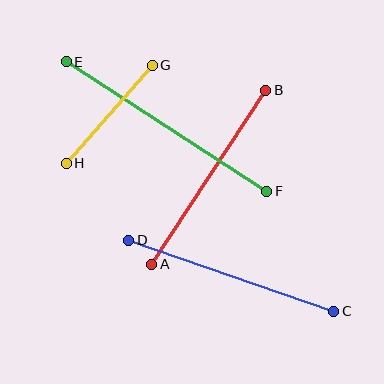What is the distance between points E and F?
The distance is approximately 239 pixels.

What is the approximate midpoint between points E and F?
The midpoint is at approximately (167, 126) pixels.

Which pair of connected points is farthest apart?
Points E and F are farthest apart.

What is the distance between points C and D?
The distance is approximately 217 pixels.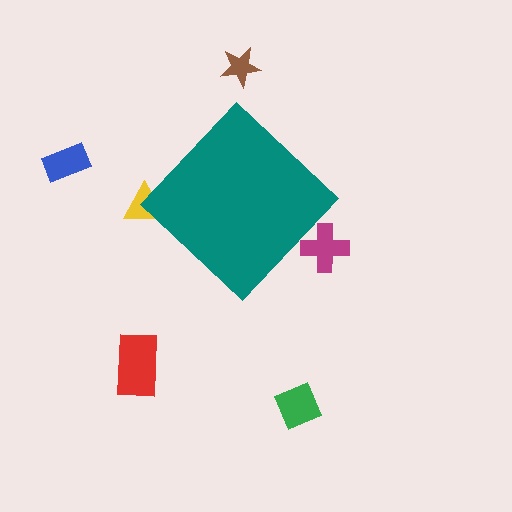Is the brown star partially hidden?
No, the brown star is fully visible.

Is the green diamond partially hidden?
No, the green diamond is fully visible.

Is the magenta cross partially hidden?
Yes, the magenta cross is partially hidden behind the teal diamond.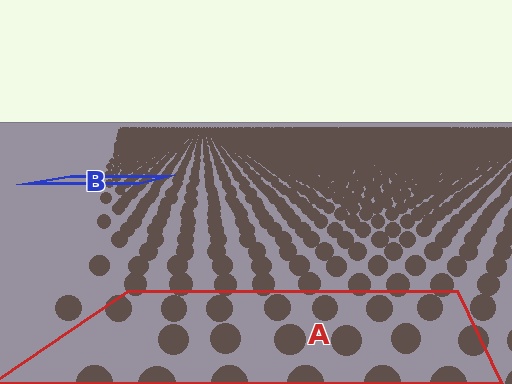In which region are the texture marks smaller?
The texture marks are smaller in region B, because it is farther away.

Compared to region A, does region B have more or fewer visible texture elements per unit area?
Region B has more texture elements per unit area — they are packed more densely because it is farther away.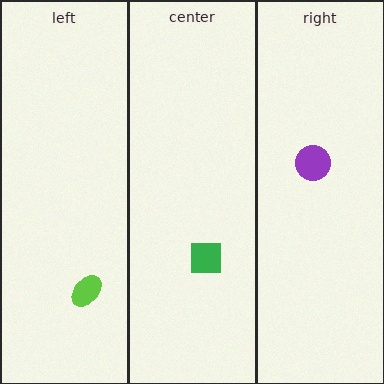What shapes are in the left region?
The lime ellipse.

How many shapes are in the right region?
1.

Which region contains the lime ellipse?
The left region.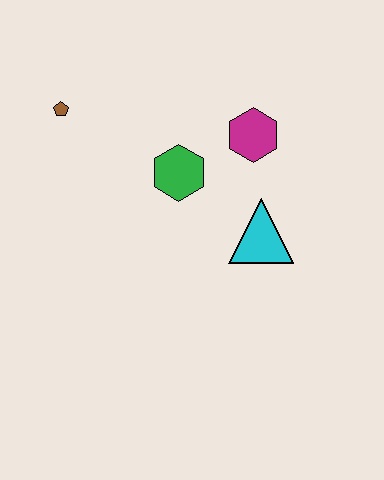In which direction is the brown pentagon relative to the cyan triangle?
The brown pentagon is to the left of the cyan triangle.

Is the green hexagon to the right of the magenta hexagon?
No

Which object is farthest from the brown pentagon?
The cyan triangle is farthest from the brown pentagon.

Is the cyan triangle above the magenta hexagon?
No